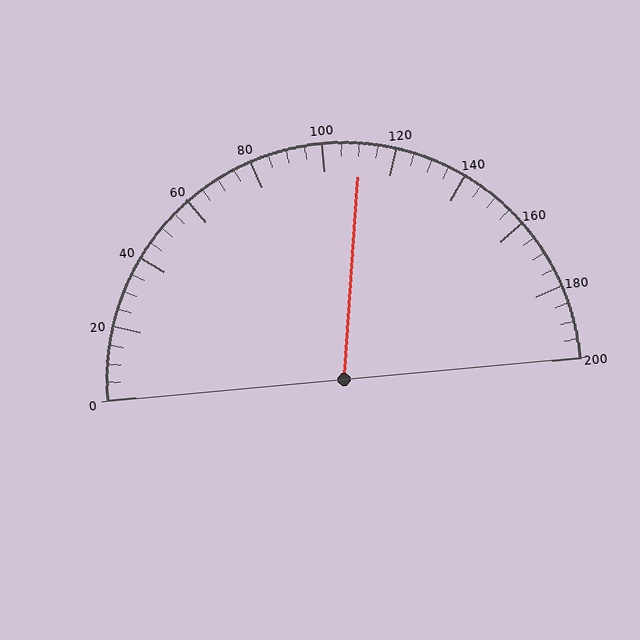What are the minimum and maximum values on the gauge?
The gauge ranges from 0 to 200.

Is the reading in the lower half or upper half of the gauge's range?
The reading is in the upper half of the range (0 to 200).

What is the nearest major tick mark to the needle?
The nearest major tick mark is 120.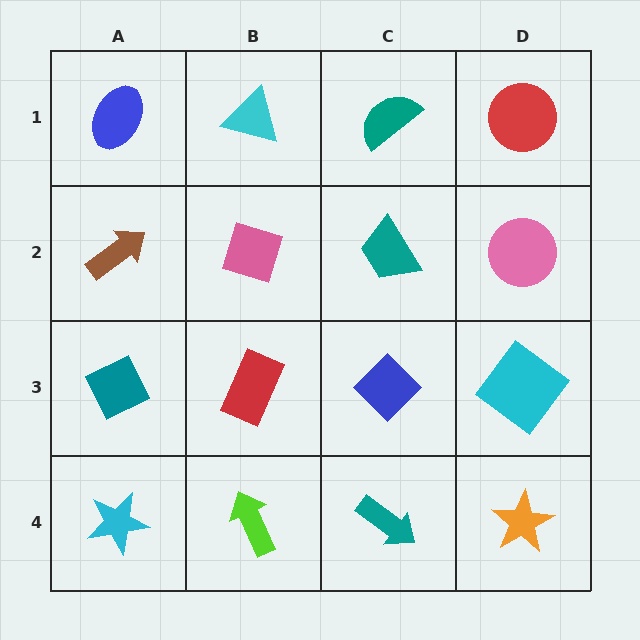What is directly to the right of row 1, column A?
A cyan triangle.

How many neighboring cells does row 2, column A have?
3.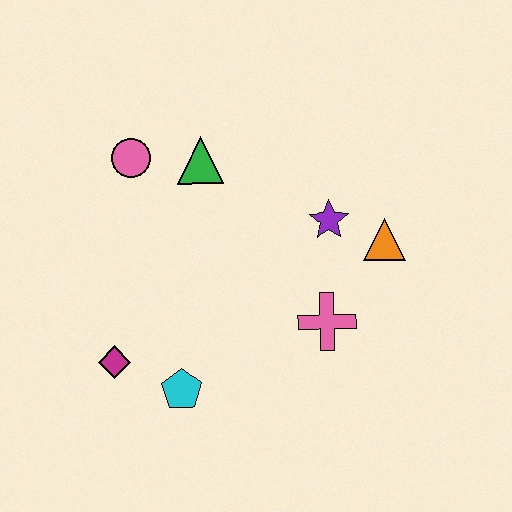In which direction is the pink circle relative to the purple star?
The pink circle is to the left of the purple star.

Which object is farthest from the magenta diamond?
The orange triangle is farthest from the magenta diamond.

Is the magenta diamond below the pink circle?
Yes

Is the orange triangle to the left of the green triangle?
No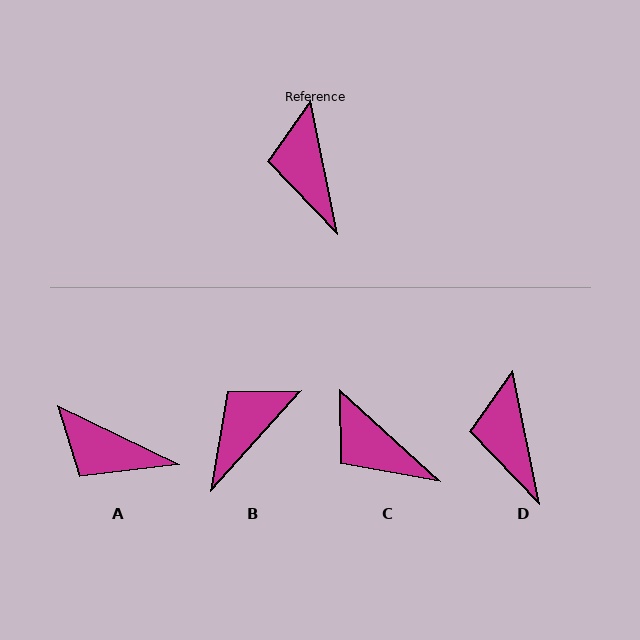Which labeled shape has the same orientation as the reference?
D.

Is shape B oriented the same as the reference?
No, it is off by about 53 degrees.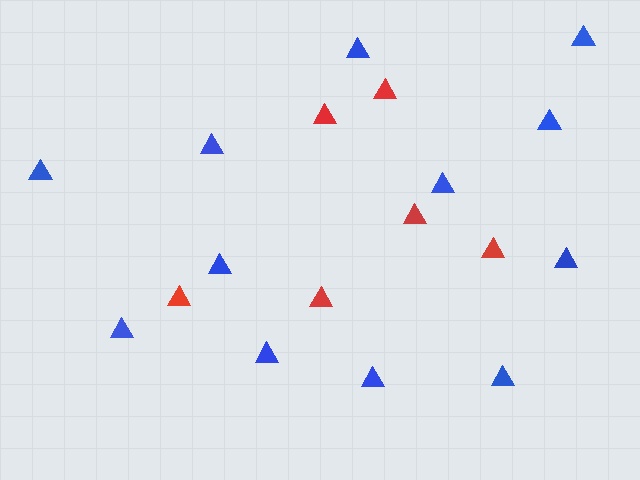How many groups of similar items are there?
There are 2 groups: one group of red triangles (6) and one group of blue triangles (12).